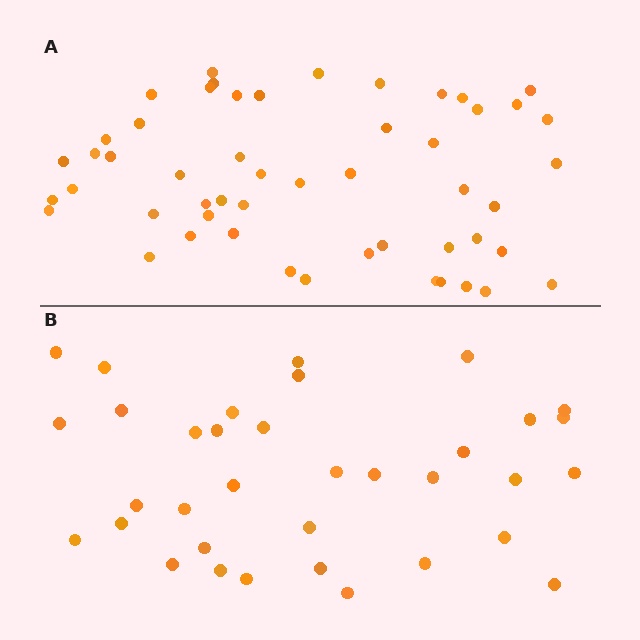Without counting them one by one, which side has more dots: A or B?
Region A (the top region) has more dots.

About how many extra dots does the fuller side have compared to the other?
Region A has approximately 15 more dots than region B.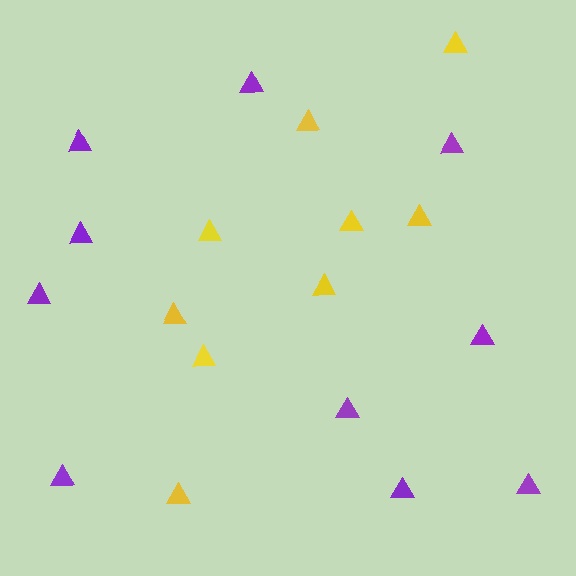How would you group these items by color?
There are 2 groups: one group of yellow triangles (9) and one group of purple triangles (10).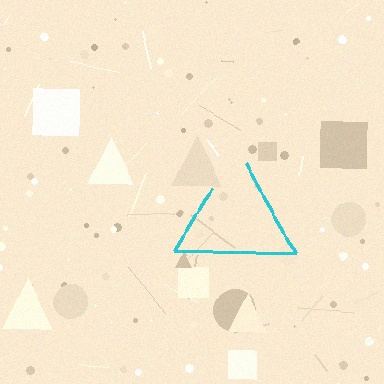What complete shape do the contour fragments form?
The contour fragments form a triangle.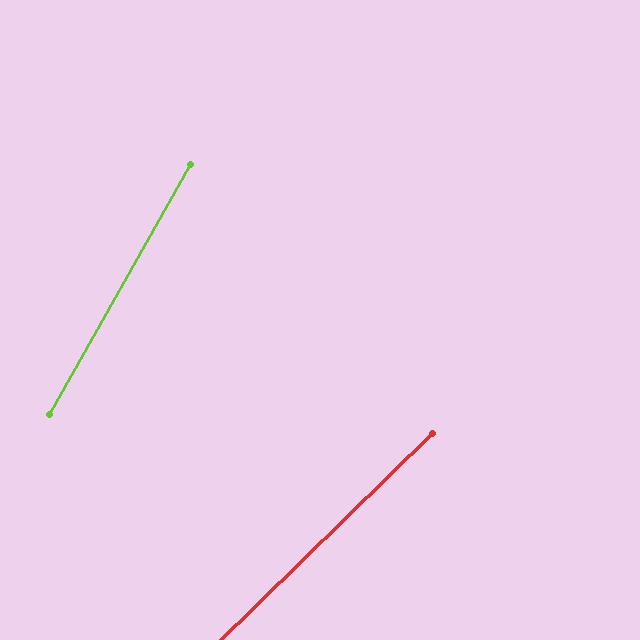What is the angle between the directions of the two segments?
Approximately 16 degrees.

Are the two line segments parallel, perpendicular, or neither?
Neither parallel nor perpendicular — they differ by about 16°.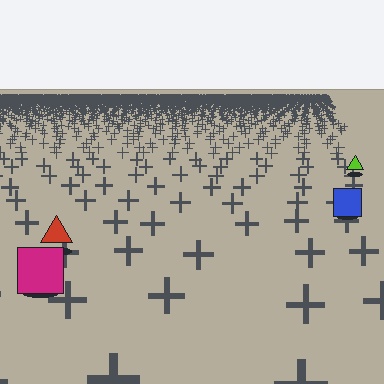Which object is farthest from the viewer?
The lime triangle is farthest from the viewer. It appears smaller and the ground texture around it is denser.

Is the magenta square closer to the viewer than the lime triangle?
Yes. The magenta square is closer — you can tell from the texture gradient: the ground texture is coarser near it.